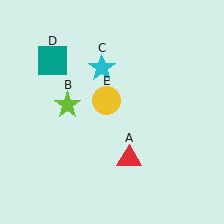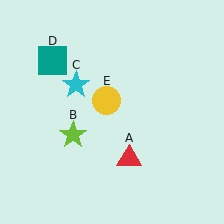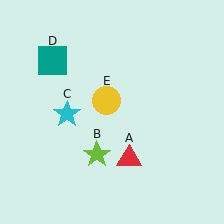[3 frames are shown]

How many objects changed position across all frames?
2 objects changed position: lime star (object B), cyan star (object C).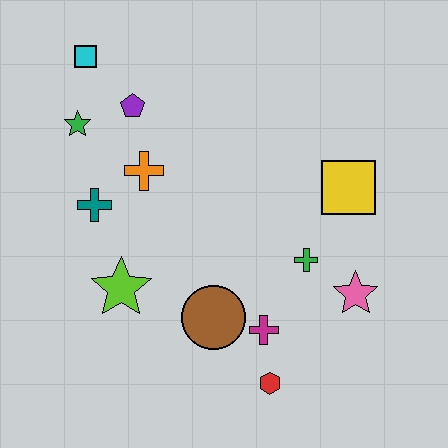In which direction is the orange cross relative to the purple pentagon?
The orange cross is below the purple pentagon.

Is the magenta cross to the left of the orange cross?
No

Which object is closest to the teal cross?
The orange cross is closest to the teal cross.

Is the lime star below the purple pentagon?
Yes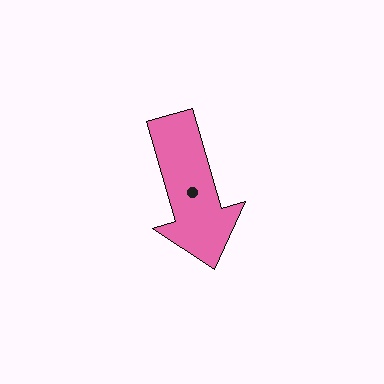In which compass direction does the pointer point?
South.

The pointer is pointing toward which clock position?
Roughly 5 o'clock.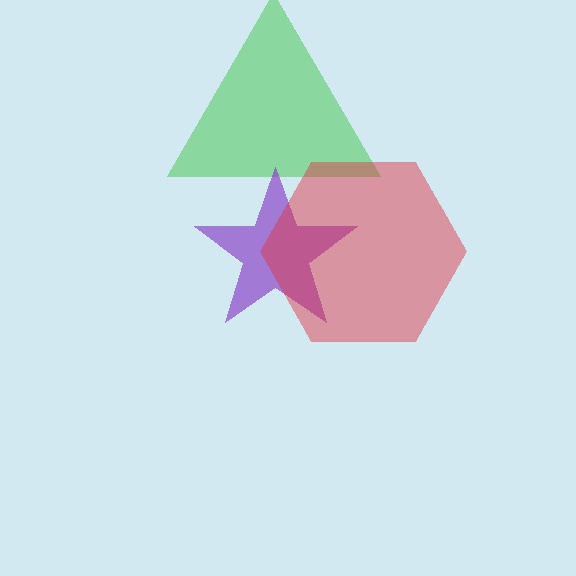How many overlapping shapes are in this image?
There are 3 overlapping shapes in the image.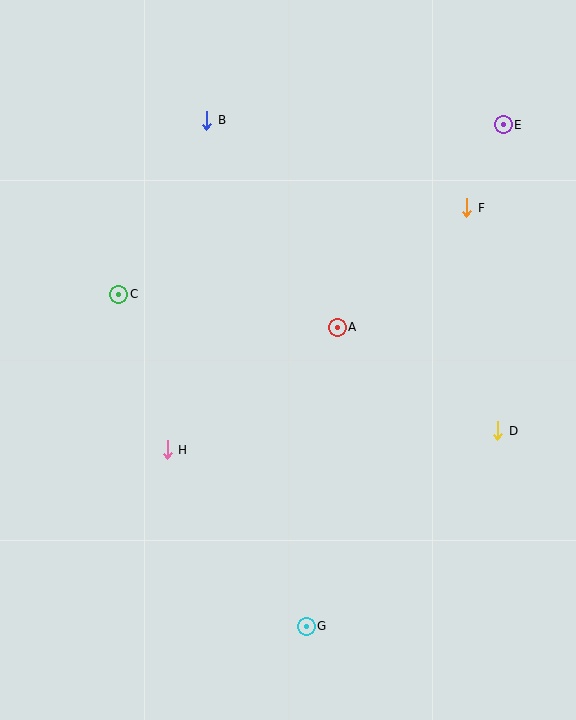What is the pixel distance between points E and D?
The distance between E and D is 306 pixels.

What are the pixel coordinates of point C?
Point C is at (119, 294).